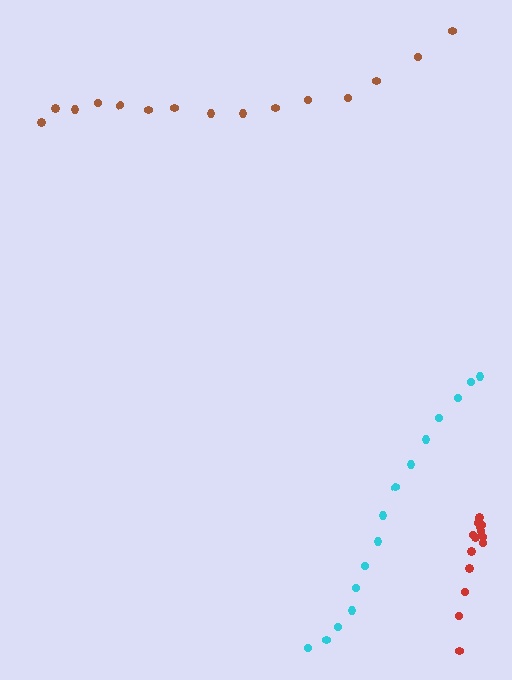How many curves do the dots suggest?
There are 3 distinct paths.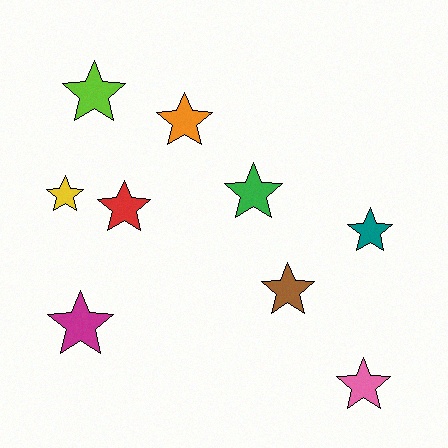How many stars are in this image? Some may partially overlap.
There are 9 stars.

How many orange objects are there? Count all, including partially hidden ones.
There is 1 orange object.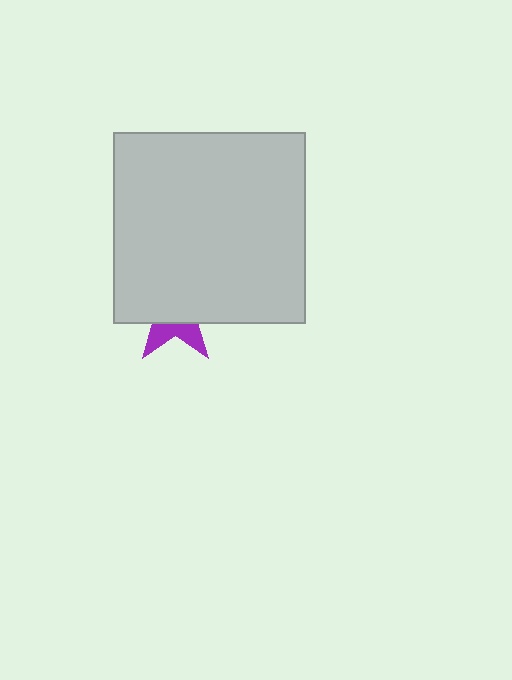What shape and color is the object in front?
The object in front is a light gray square.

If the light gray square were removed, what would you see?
You would see the complete purple star.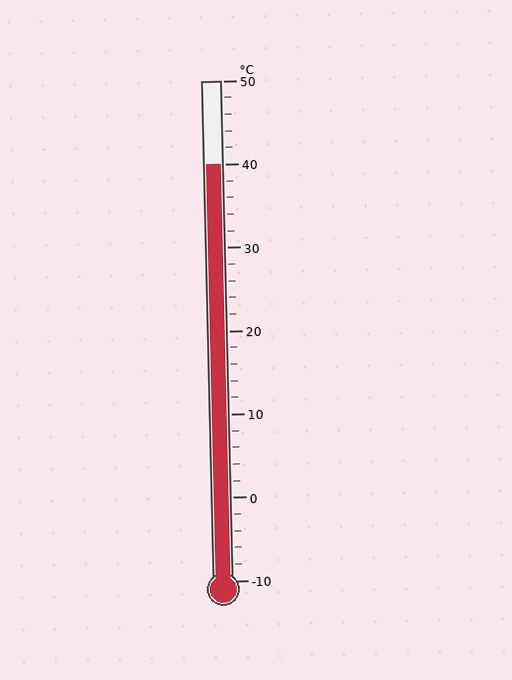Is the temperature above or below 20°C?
The temperature is above 20°C.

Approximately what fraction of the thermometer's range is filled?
The thermometer is filled to approximately 85% of its range.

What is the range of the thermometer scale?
The thermometer scale ranges from -10°C to 50°C.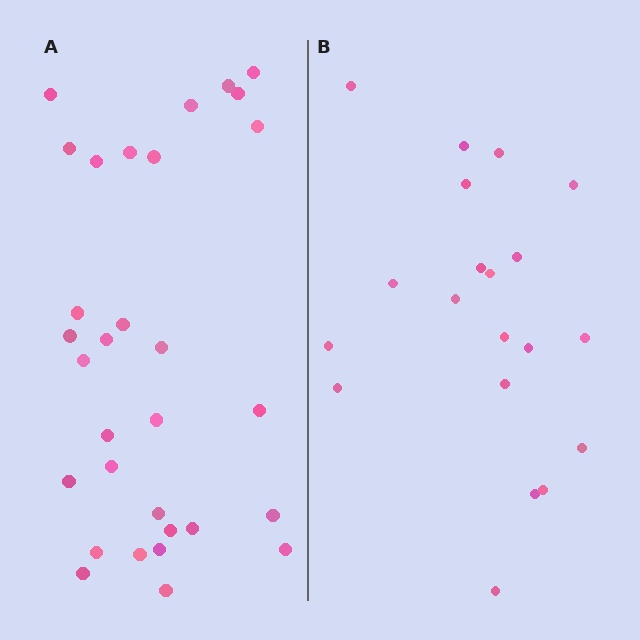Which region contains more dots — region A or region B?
Region A (the left region) has more dots.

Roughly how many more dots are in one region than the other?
Region A has roughly 12 or so more dots than region B.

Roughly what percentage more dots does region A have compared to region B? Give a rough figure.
About 55% more.